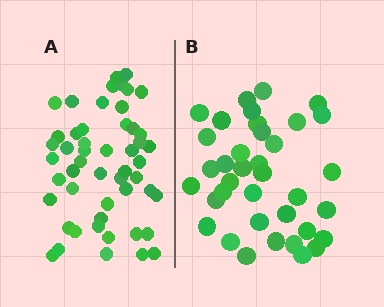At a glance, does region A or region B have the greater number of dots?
Region A (the left region) has more dots.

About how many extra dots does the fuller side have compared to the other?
Region A has approximately 15 more dots than region B.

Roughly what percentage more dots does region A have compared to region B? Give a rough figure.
About 40% more.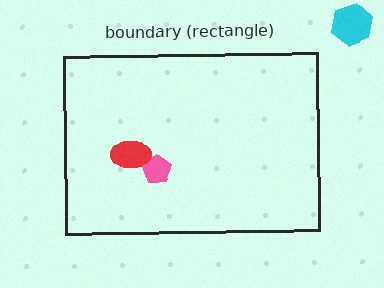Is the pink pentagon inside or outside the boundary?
Inside.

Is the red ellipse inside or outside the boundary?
Inside.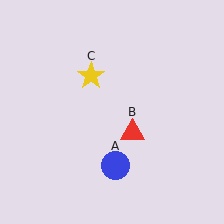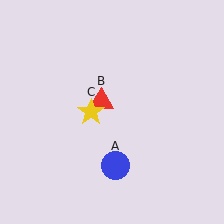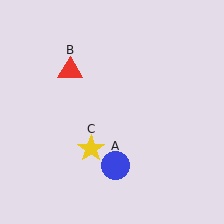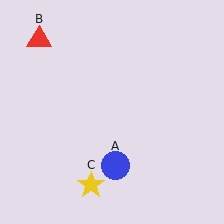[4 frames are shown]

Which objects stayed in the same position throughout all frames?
Blue circle (object A) remained stationary.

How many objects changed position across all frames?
2 objects changed position: red triangle (object B), yellow star (object C).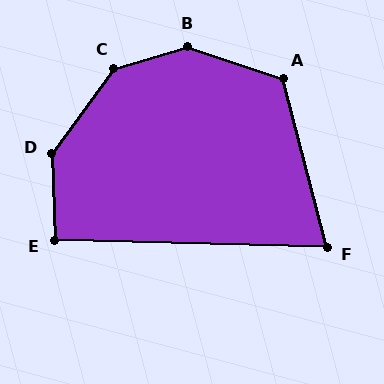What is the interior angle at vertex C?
Approximately 143 degrees (obtuse).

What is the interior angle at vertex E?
Approximately 94 degrees (approximately right).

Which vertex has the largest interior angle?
B, at approximately 144 degrees.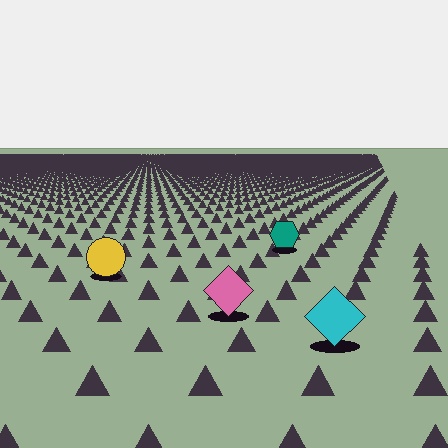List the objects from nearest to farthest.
From nearest to farthest: the cyan diamond, the pink diamond, the yellow circle, the teal hexagon.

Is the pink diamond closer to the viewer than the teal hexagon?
Yes. The pink diamond is closer — you can tell from the texture gradient: the ground texture is coarser near it.